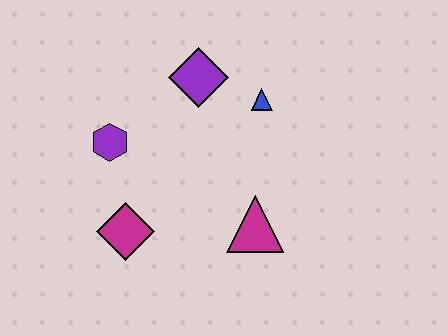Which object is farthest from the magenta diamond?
The blue triangle is farthest from the magenta diamond.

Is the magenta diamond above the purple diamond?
No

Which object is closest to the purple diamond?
The blue triangle is closest to the purple diamond.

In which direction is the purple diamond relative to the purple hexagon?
The purple diamond is to the right of the purple hexagon.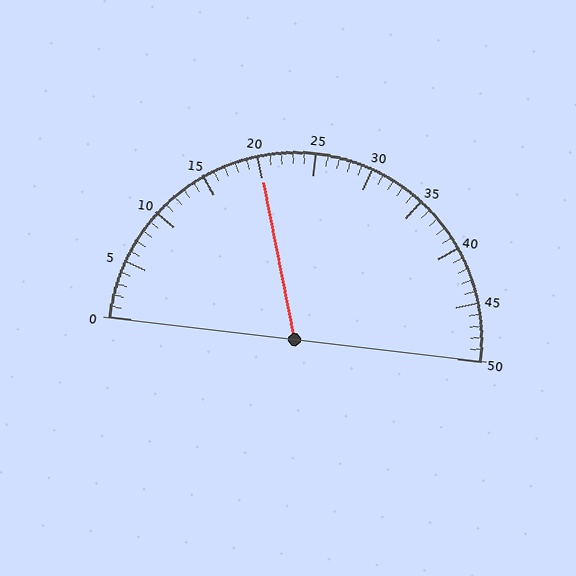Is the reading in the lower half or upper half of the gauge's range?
The reading is in the lower half of the range (0 to 50).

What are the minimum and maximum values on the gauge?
The gauge ranges from 0 to 50.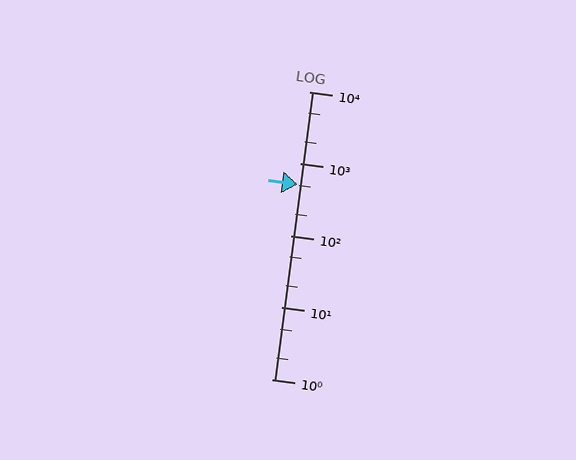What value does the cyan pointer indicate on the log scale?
The pointer indicates approximately 520.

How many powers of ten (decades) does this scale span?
The scale spans 4 decades, from 1 to 10000.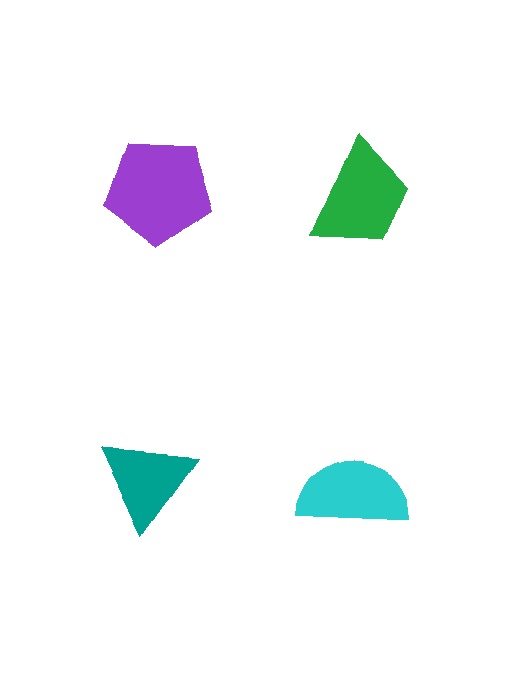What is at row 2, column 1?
A teal triangle.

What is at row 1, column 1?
A purple pentagon.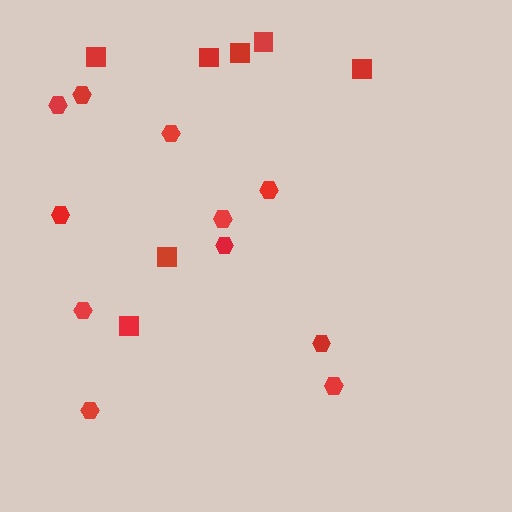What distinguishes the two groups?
There are 2 groups: one group of hexagons (11) and one group of squares (7).